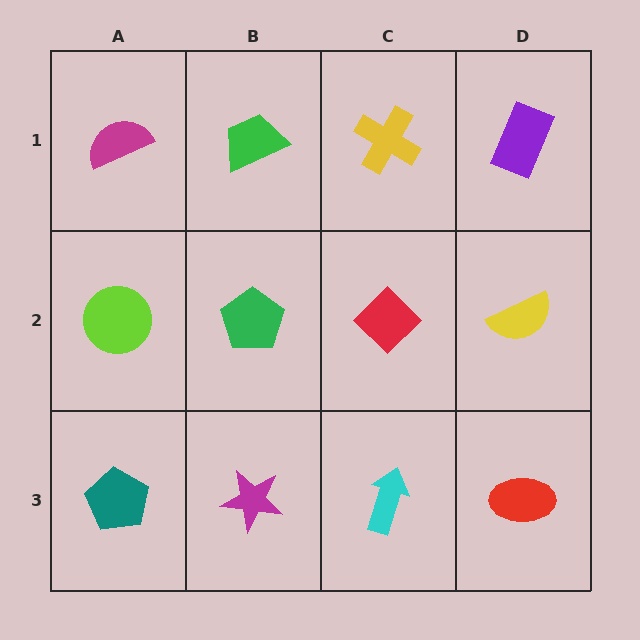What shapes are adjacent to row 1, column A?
A lime circle (row 2, column A), a green trapezoid (row 1, column B).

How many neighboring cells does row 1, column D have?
2.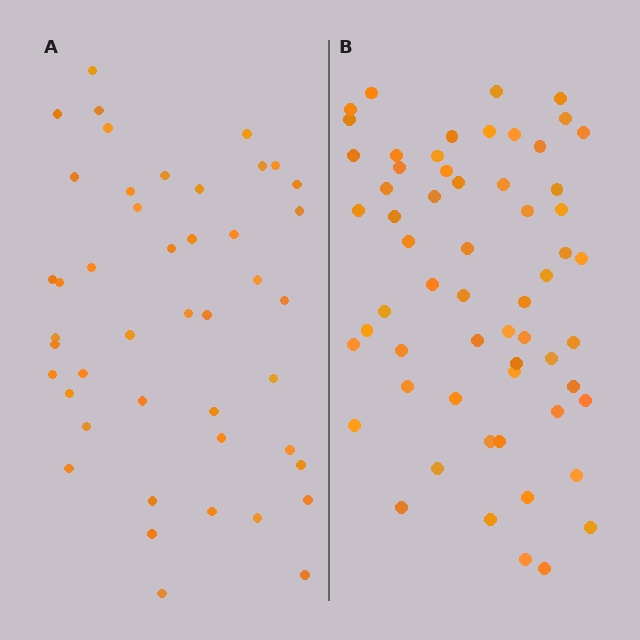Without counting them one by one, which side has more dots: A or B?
Region B (the right region) has more dots.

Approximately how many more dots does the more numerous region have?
Region B has approximately 15 more dots than region A.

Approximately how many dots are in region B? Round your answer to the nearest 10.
About 60 dots.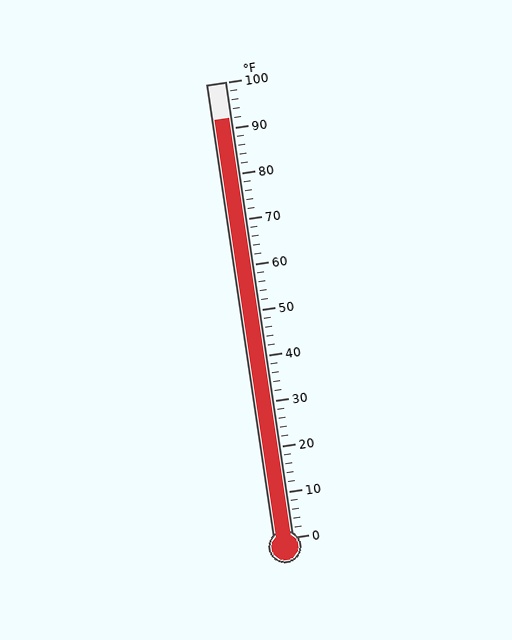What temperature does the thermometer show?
The thermometer shows approximately 92°F.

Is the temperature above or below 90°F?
The temperature is above 90°F.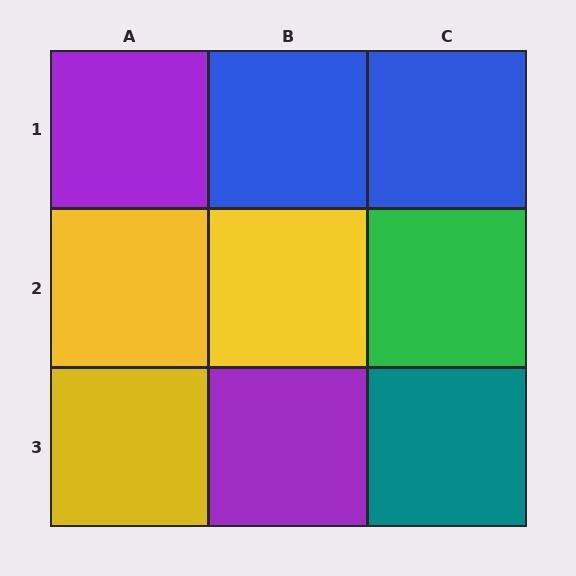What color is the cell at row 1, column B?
Blue.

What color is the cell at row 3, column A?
Yellow.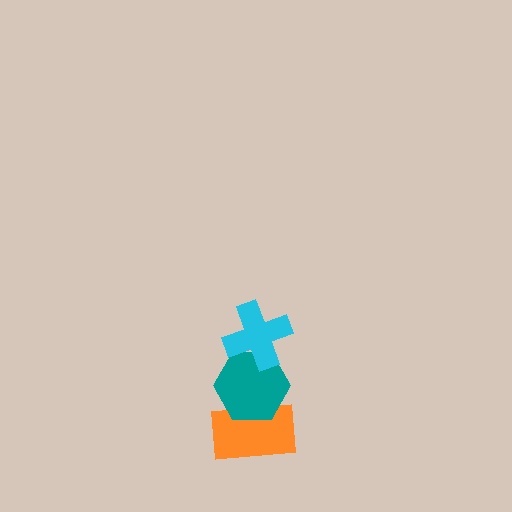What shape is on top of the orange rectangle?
The teal hexagon is on top of the orange rectangle.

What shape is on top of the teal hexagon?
The cyan cross is on top of the teal hexagon.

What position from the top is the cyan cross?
The cyan cross is 1st from the top.